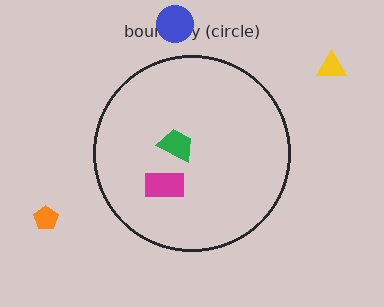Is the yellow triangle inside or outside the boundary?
Outside.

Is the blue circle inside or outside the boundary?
Outside.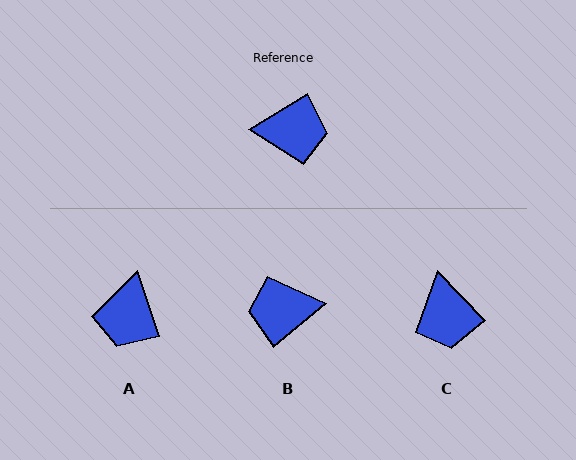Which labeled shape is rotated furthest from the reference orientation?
B, about 171 degrees away.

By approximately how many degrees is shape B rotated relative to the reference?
Approximately 171 degrees clockwise.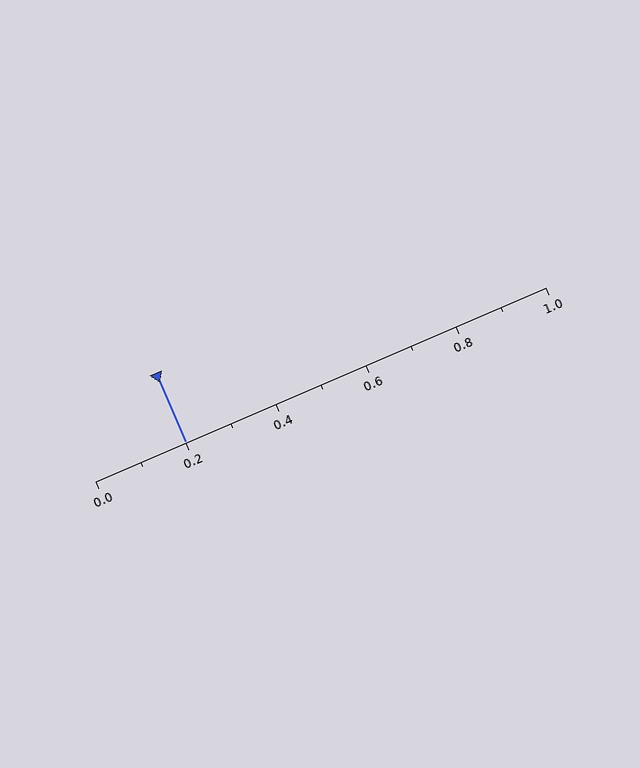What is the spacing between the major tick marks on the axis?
The major ticks are spaced 0.2 apart.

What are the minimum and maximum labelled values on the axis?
The axis runs from 0.0 to 1.0.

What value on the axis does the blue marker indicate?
The marker indicates approximately 0.2.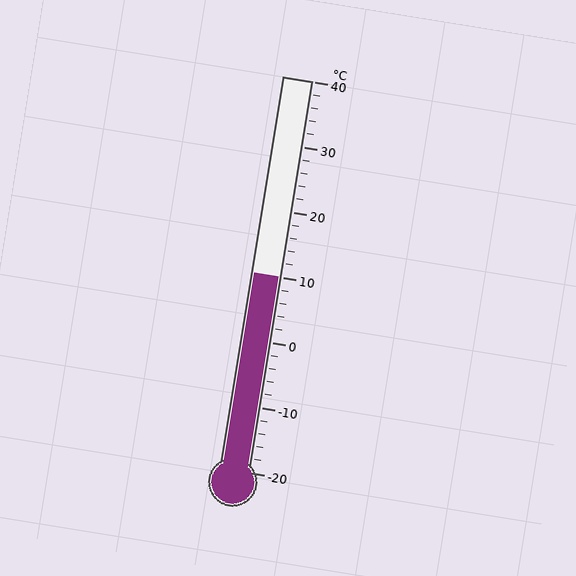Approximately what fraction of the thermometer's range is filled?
The thermometer is filled to approximately 50% of its range.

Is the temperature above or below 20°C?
The temperature is below 20°C.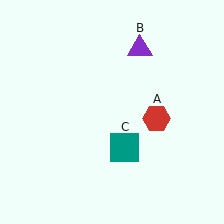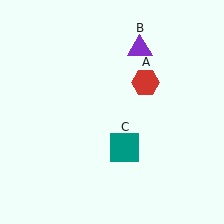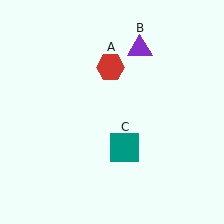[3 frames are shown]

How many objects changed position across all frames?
1 object changed position: red hexagon (object A).